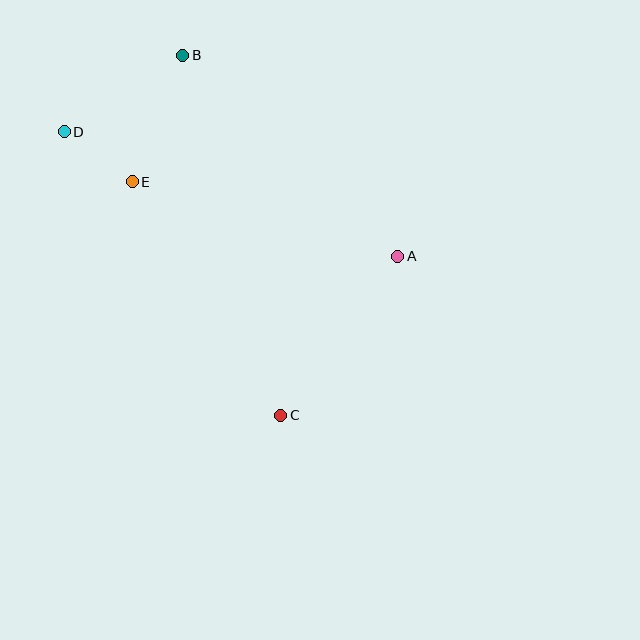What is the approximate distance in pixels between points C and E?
The distance between C and E is approximately 277 pixels.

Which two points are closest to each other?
Points D and E are closest to each other.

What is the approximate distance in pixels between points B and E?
The distance between B and E is approximately 136 pixels.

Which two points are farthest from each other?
Points B and C are farthest from each other.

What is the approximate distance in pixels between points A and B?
The distance between A and B is approximately 294 pixels.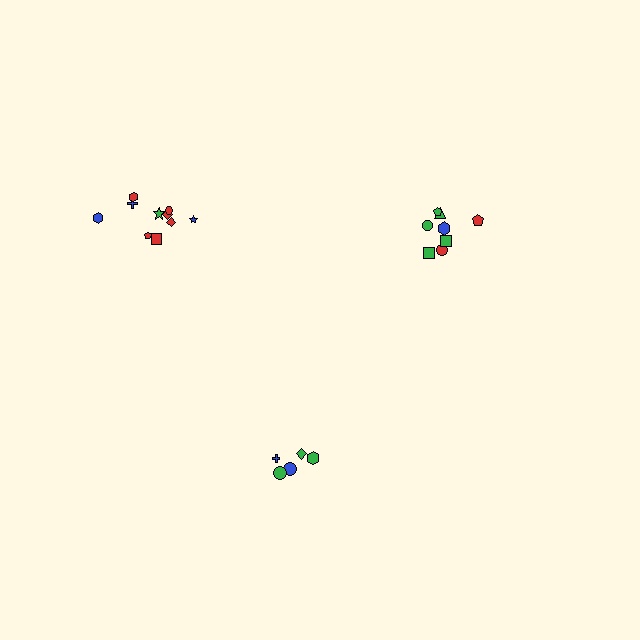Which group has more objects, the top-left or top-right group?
The top-left group.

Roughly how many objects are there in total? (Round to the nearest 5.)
Roughly 25 objects in total.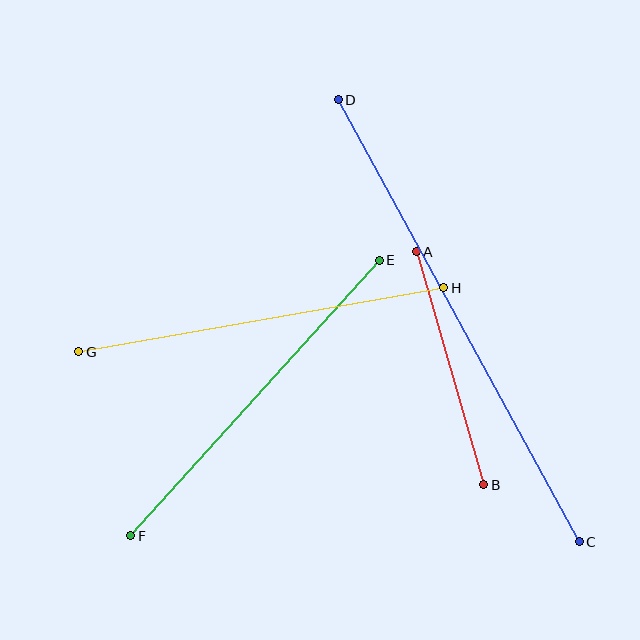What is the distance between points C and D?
The distance is approximately 503 pixels.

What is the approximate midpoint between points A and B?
The midpoint is at approximately (450, 368) pixels.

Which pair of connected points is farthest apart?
Points C and D are farthest apart.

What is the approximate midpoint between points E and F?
The midpoint is at approximately (255, 398) pixels.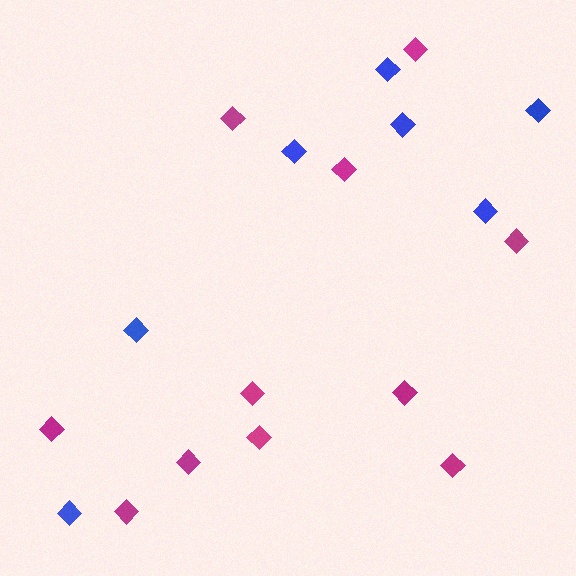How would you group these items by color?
There are 2 groups: one group of blue diamonds (7) and one group of magenta diamonds (11).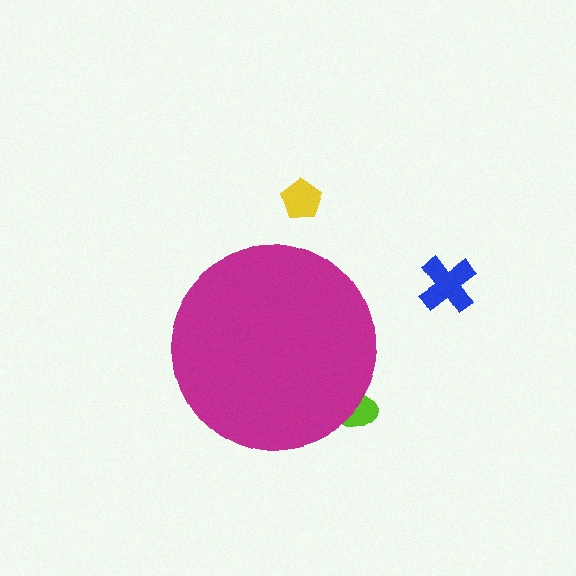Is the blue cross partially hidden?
No, the blue cross is fully visible.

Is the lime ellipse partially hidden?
Yes, the lime ellipse is partially hidden behind the magenta circle.